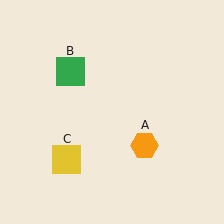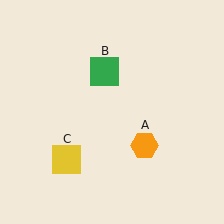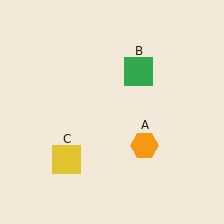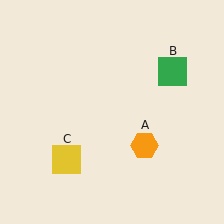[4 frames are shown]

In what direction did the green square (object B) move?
The green square (object B) moved right.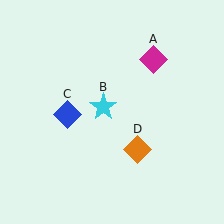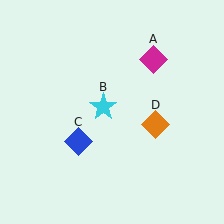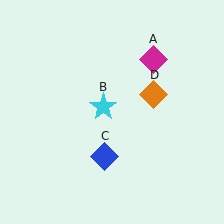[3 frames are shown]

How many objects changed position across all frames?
2 objects changed position: blue diamond (object C), orange diamond (object D).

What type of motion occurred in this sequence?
The blue diamond (object C), orange diamond (object D) rotated counterclockwise around the center of the scene.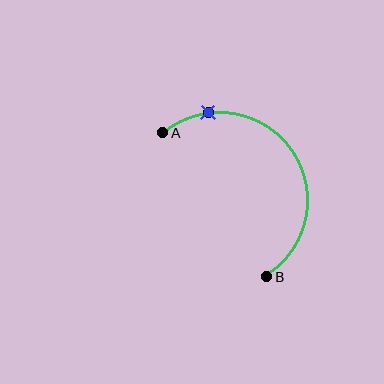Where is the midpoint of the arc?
The arc midpoint is the point on the curve farthest from the straight line joining A and B. It sits above and to the right of that line.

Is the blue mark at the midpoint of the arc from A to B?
No. The blue mark lies on the arc but is closer to endpoint A. The arc midpoint would be at the point on the curve equidistant along the arc from both A and B.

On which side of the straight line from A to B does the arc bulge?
The arc bulges above and to the right of the straight line connecting A and B.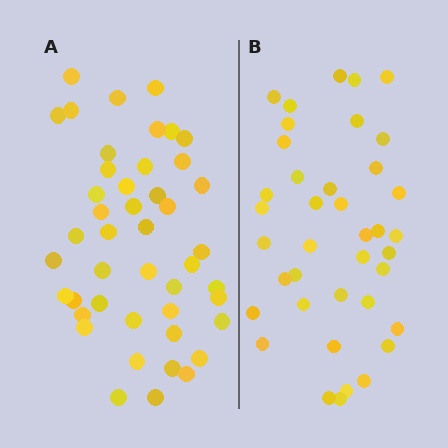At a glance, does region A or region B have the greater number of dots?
Region A (the left region) has more dots.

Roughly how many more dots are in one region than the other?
Region A has about 6 more dots than region B.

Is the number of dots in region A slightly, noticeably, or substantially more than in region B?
Region A has only slightly more — the two regions are fairly close. The ratio is roughly 1.2 to 1.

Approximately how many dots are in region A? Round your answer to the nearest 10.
About 40 dots. (The exact count is 45, which rounds to 40.)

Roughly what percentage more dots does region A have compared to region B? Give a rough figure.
About 15% more.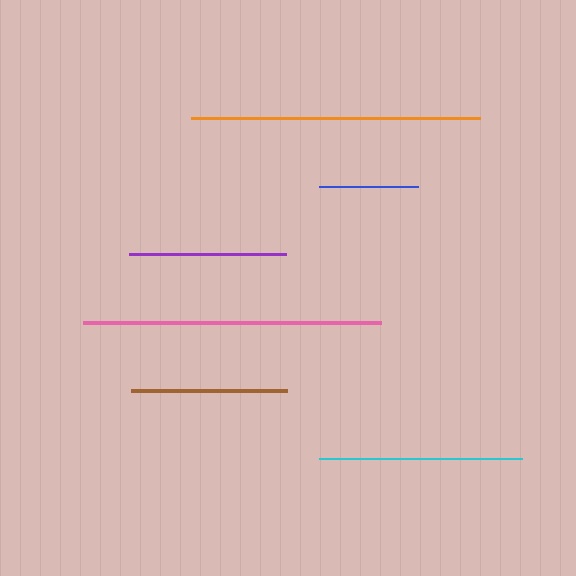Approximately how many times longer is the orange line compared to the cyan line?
The orange line is approximately 1.4 times the length of the cyan line.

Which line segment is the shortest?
The blue line is the shortest at approximately 99 pixels.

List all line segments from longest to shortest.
From longest to shortest: pink, orange, cyan, purple, brown, blue.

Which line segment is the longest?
The pink line is the longest at approximately 297 pixels.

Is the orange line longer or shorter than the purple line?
The orange line is longer than the purple line.